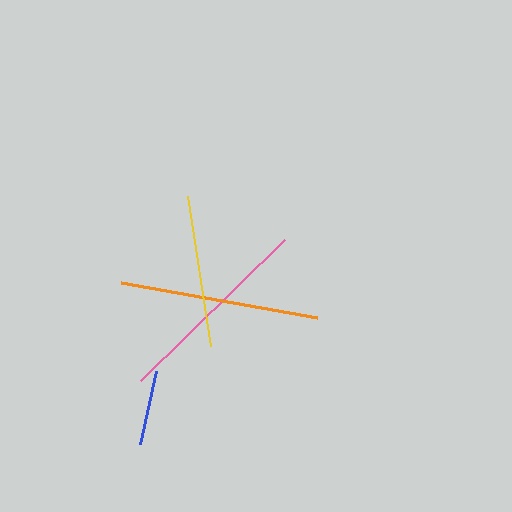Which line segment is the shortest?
The blue line is the shortest at approximately 75 pixels.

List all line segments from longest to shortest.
From longest to shortest: pink, orange, yellow, blue.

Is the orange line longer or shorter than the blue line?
The orange line is longer than the blue line.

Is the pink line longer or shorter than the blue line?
The pink line is longer than the blue line.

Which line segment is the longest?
The pink line is the longest at approximately 201 pixels.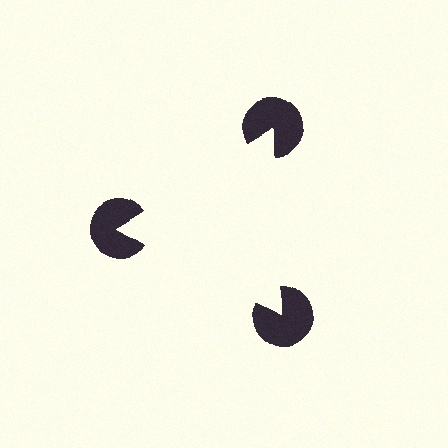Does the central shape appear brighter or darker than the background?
It typically appears slightly brighter than the background, even though no actual brightness change is drawn.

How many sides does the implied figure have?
3 sides.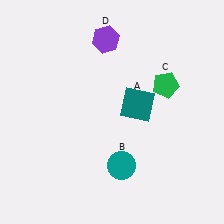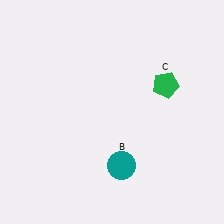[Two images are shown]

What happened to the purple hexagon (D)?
The purple hexagon (D) was removed in Image 2. It was in the top-left area of Image 1.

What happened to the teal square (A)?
The teal square (A) was removed in Image 2. It was in the top-right area of Image 1.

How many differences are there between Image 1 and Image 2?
There are 2 differences between the two images.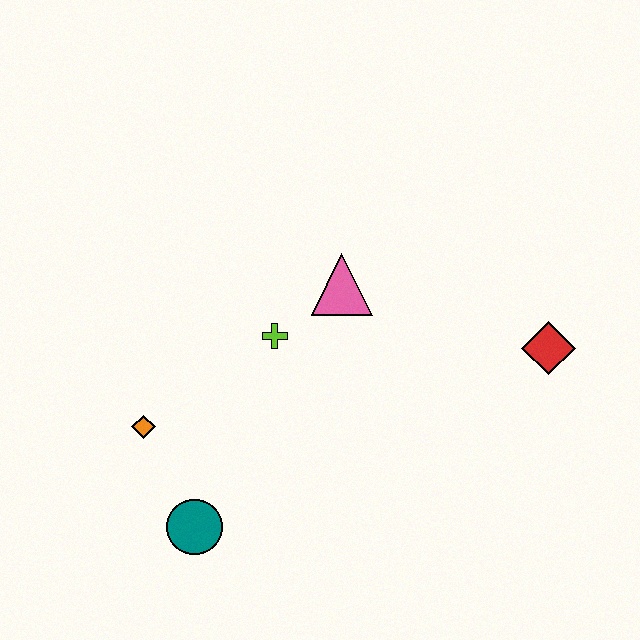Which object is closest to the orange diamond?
The teal circle is closest to the orange diamond.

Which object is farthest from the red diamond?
The orange diamond is farthest from the red diamond.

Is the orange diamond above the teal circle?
Yes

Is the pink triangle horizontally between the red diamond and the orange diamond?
Yes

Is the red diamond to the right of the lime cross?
Yes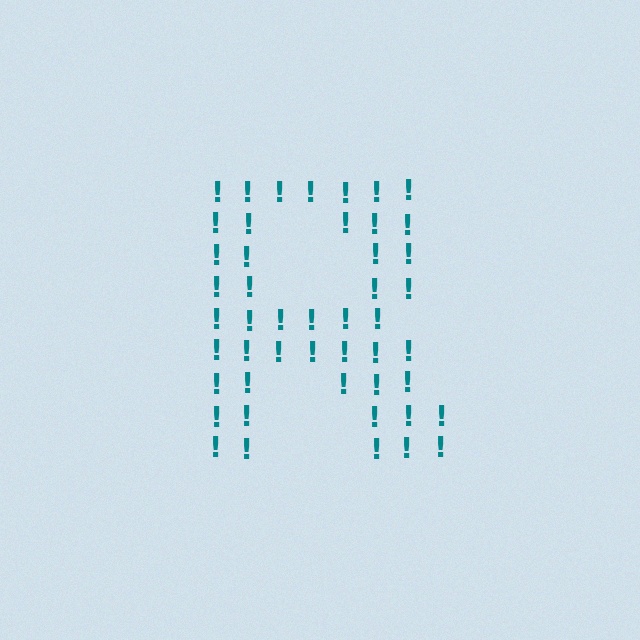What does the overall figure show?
The overall figure shows the letter R.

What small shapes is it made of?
It is made of small exclamation marks.